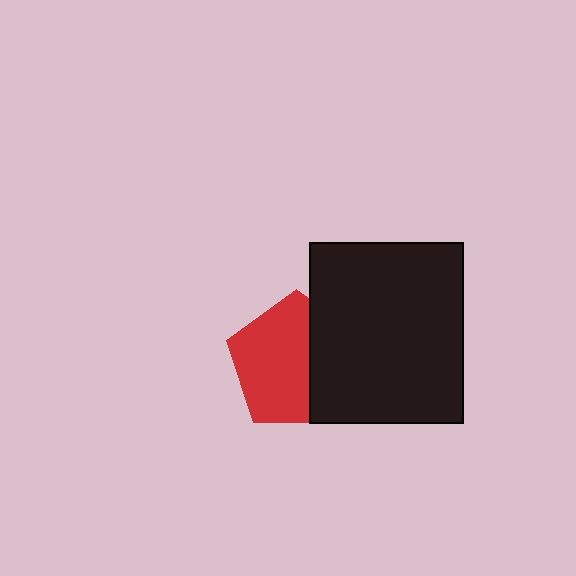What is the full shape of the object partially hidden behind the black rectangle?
The partially hidden object is a red pentagon.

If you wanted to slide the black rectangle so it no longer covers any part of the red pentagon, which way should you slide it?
Slide it right — that is the most direct way to separate the two shapes.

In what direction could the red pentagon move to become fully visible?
The red pentagon could move left. That would shift it out from behind the black rectangle entirely.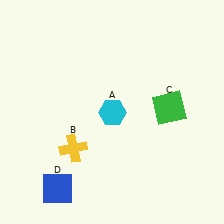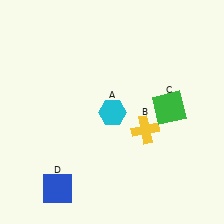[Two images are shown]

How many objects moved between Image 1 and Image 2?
1 object moved between the two images.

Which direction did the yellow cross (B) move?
The yellow cross (B) moved right.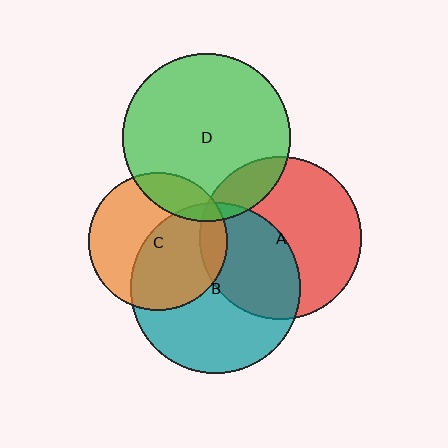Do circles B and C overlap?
Yes.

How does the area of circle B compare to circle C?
Approximately 1.5 times.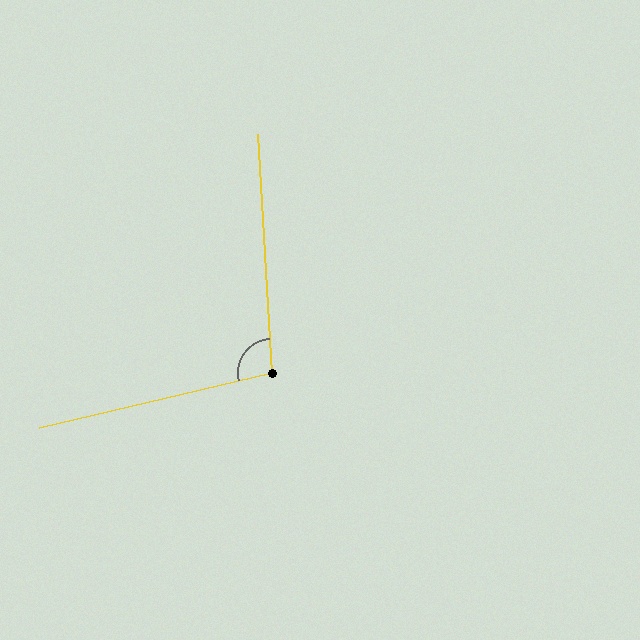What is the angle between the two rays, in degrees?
Approximately 100 degrees.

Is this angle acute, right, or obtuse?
It is obtuse.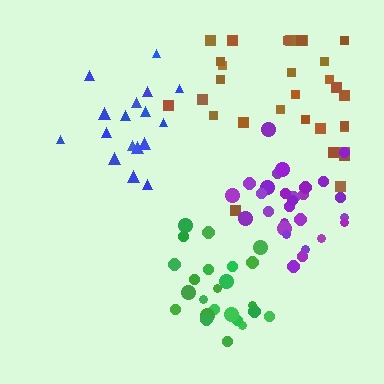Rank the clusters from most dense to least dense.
green, purple, blue, brown.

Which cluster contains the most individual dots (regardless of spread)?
Brown (32).